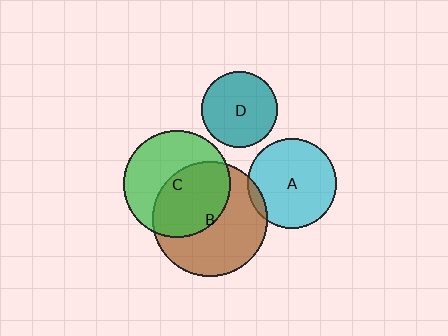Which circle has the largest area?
Circle B (brown).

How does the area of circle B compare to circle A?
Approximately 1.6 times.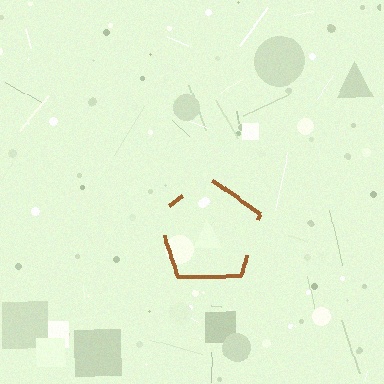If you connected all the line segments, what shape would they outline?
They would outline a pentagon.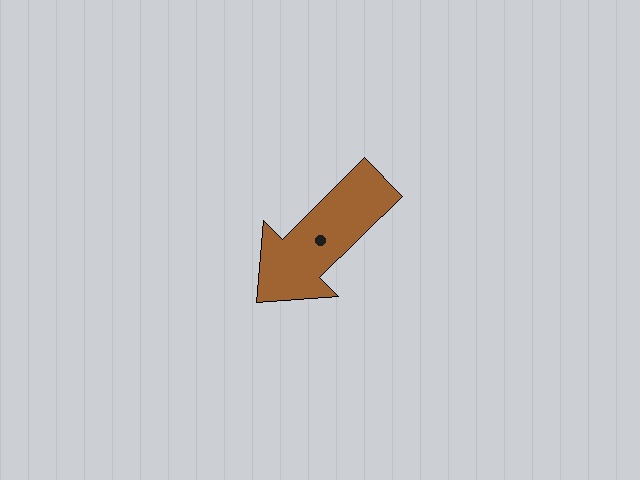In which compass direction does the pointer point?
Southwest.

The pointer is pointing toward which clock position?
Roughly 8 o'clock.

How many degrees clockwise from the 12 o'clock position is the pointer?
Approximately 225 degrees.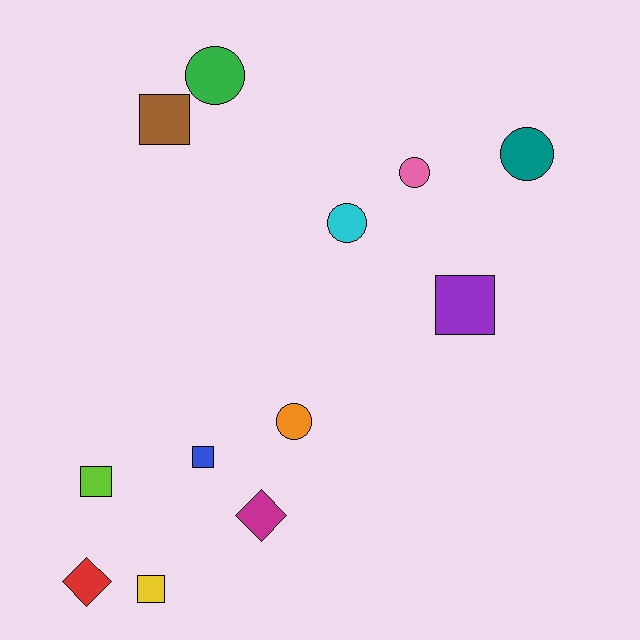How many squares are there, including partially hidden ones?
There are 5 squares.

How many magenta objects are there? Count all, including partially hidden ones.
There is 1 magenta object.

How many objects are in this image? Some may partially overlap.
There are 12 objects.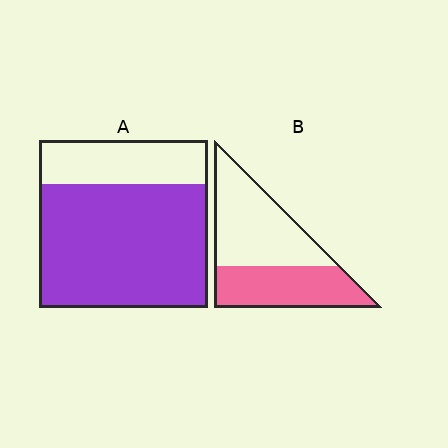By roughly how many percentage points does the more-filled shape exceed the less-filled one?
By roughly 30 percentage points (A over B).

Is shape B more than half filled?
No.